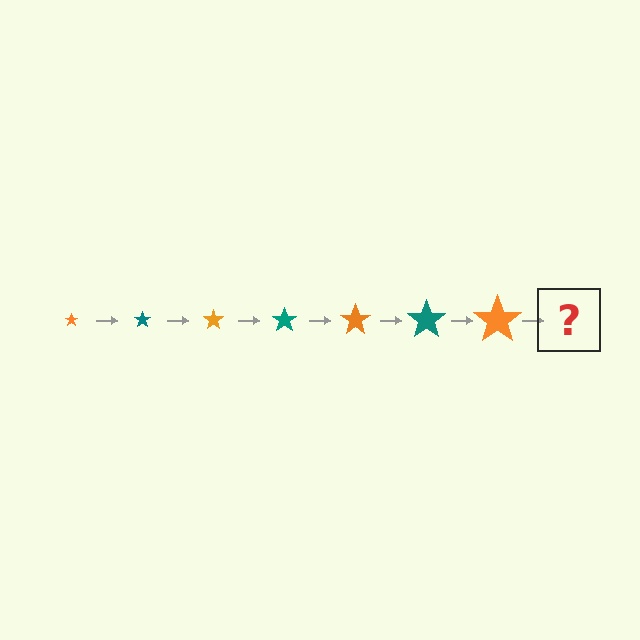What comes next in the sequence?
The next element should be a teal star, larger than the previous one.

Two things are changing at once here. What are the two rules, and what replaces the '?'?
The two rules are that the star grows larger each step and the color cycles through orange and teal. The '?' should be a teal star, larger than the previous one.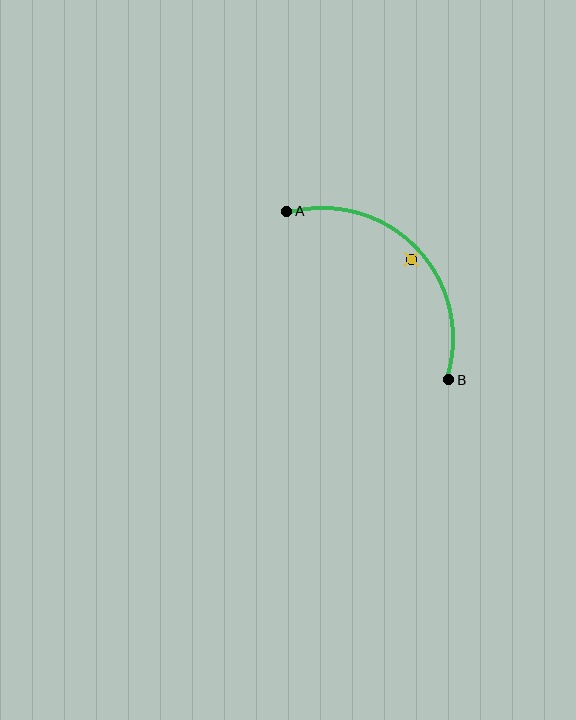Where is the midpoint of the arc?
The arc midpoint is the point on the curve farthest from the straight line joining A and B. It sits above and to the right of that line.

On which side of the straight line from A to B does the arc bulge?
The arc bulges above and to the right of the straight line connecting A and B.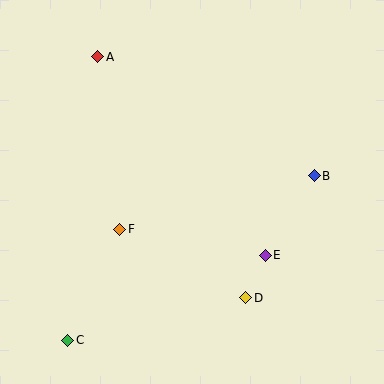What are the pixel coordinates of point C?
Point C is at (68, 340).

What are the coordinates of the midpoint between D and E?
The midpoint between D and E is at (255, 277).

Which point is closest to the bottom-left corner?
Point C is closest to the bottom-left corner.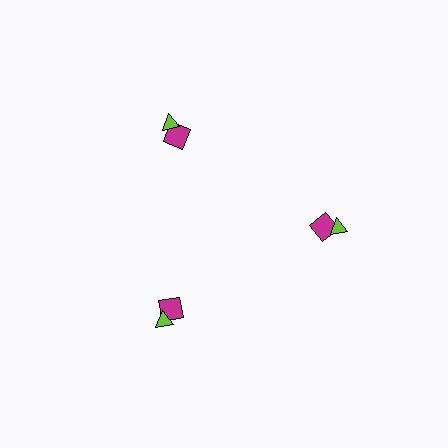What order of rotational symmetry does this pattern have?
This pattern has 3-fold rotational symmetry.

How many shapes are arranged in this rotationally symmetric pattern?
There are 6 shapes, arranged in 3 groups of 2.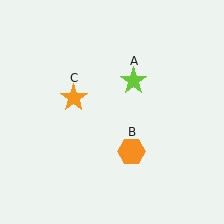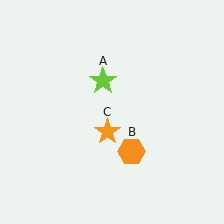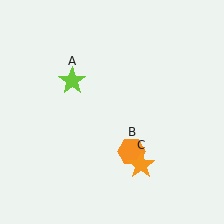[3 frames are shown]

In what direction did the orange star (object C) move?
The orange star (object C) moved down and to the right.